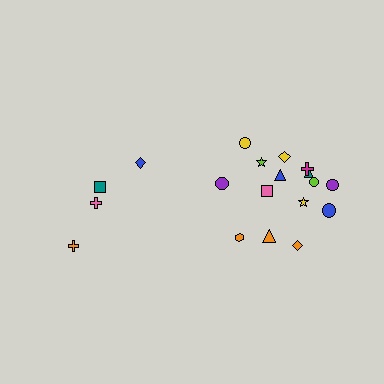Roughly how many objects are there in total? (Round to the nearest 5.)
Roughly 20 objects in total.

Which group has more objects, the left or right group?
The right group.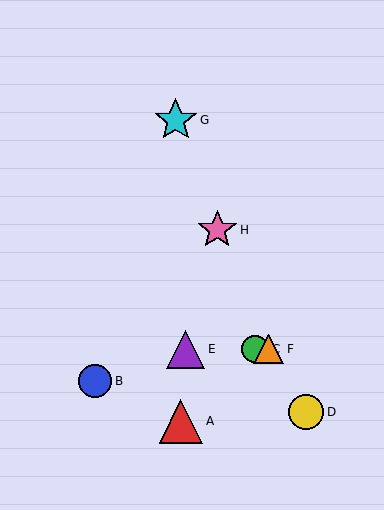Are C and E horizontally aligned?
Yes, both are at y≈349.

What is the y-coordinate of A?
Object A is at y≈421.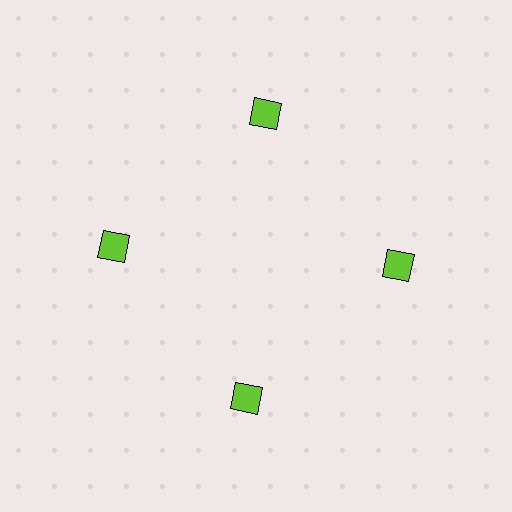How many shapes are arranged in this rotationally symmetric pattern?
There are 4 shapes, arranged in 4 groups of 1.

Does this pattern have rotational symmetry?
Yes, this pattern has 4-fold rotational symmetry. It looks the same after rotating 90 degrees around the center.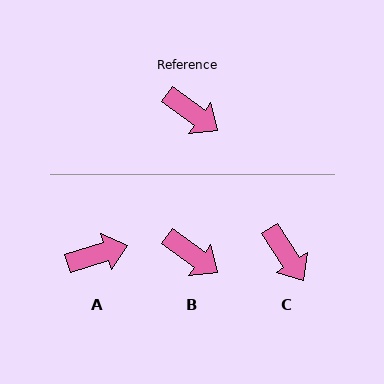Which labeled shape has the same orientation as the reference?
B.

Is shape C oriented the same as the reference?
No, it is off by about 21 degrees.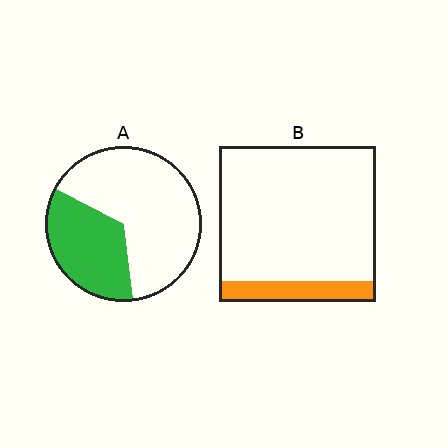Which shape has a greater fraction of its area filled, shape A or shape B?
Shape A.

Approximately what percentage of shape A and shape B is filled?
A is approximately 35% and B is approximately 15%.